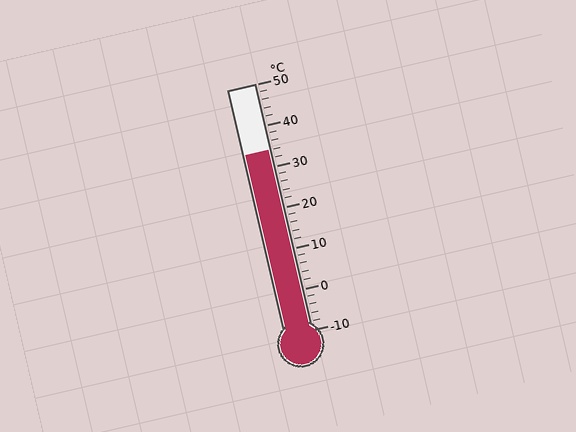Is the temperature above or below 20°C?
The temperature is above 20°C.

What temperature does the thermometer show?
The thermometer shows approximately 34°C.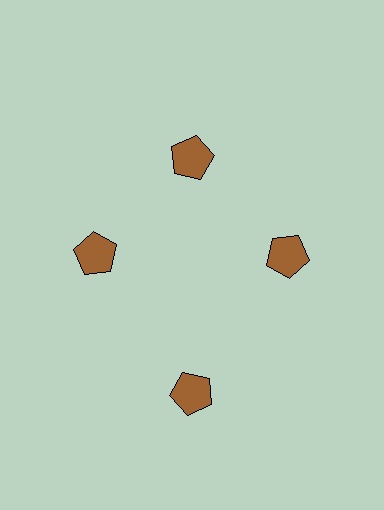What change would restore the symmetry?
The symmetry would be restored by moving it inward, back onto the ring so that all 4 pentagons sit at equal angles and equal distance from the center.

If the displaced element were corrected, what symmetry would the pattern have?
It would have 4-fold rotational symmetry — the pattern would map onto itself every 90 degrees.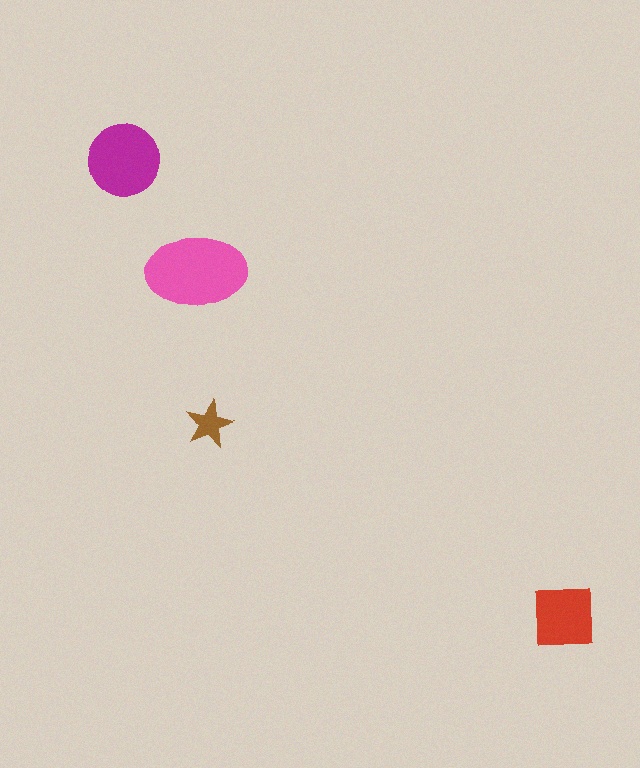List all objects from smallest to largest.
The brown star, the red square, the magenta circle, the pink ellipse.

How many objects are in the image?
There are 4 objects in the image.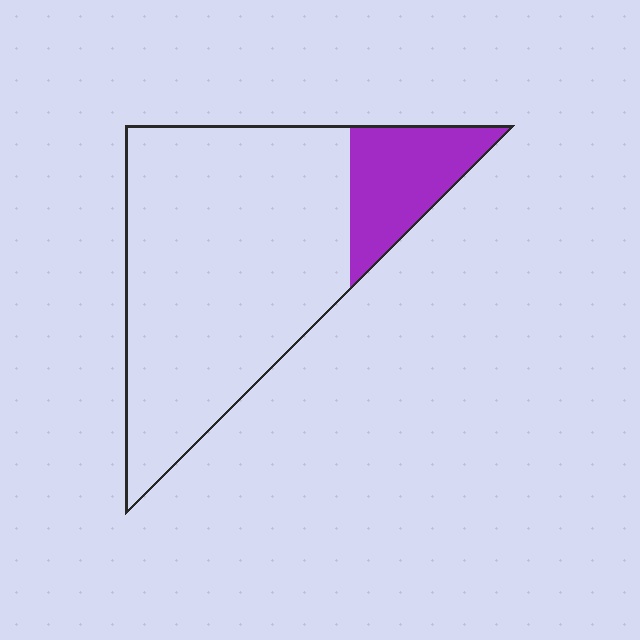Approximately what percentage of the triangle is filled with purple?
Approximately 20%.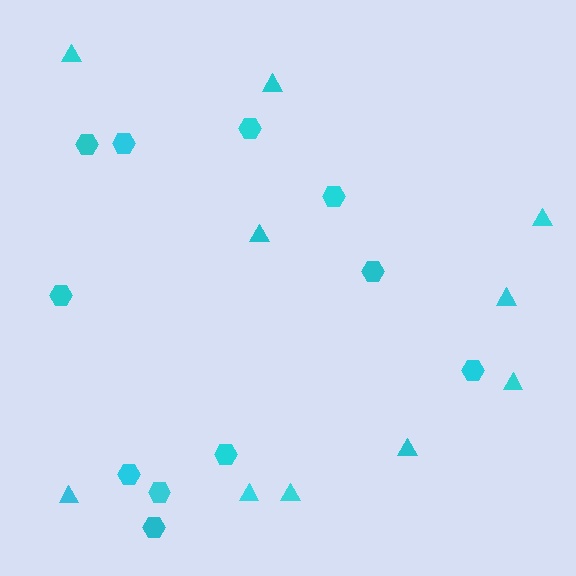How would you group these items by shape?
There are 2 groups: one group of triangles (10) and one group of hexagons (11).